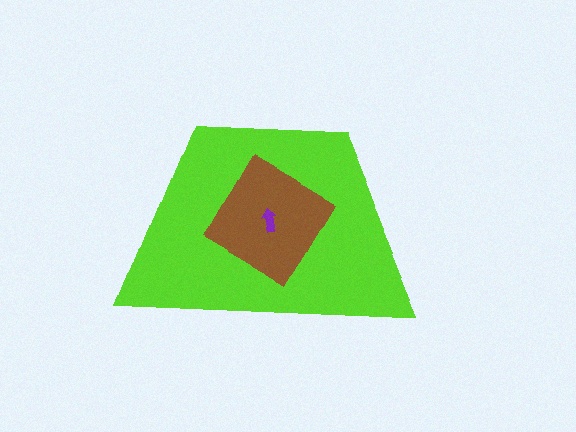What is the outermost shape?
The lime trapezoid.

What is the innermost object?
The purple arrow.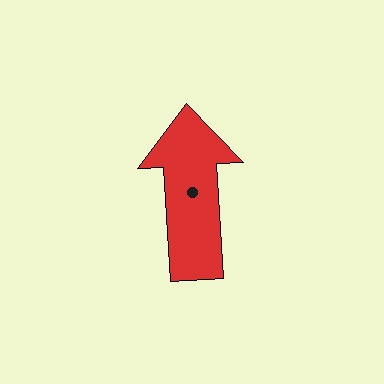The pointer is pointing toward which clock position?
Roughly 12 o'clock.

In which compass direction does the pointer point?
North.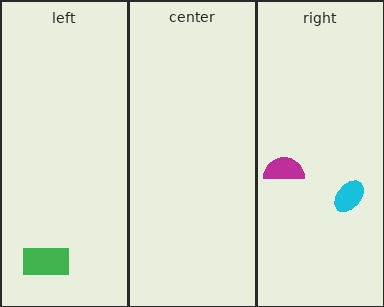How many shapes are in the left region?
1.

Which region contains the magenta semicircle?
The right region.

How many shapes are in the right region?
2.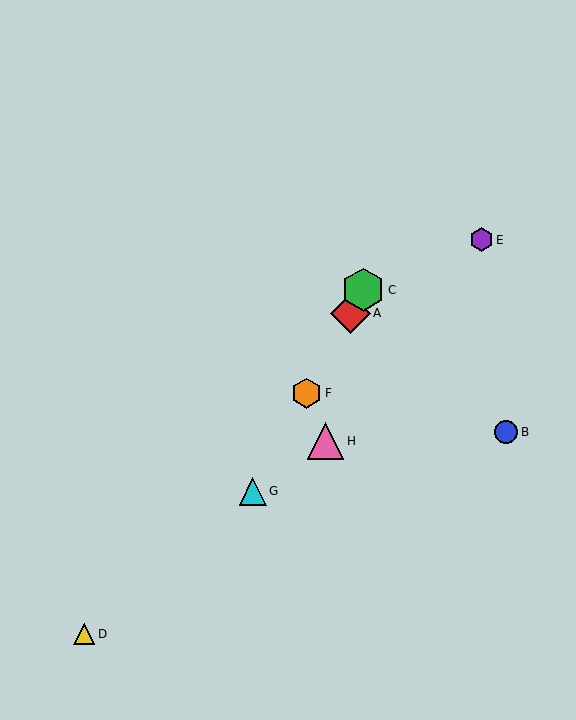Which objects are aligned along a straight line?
Objects A, C, F, G are aligned along a straight line.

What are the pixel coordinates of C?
Object C is at (363, 290).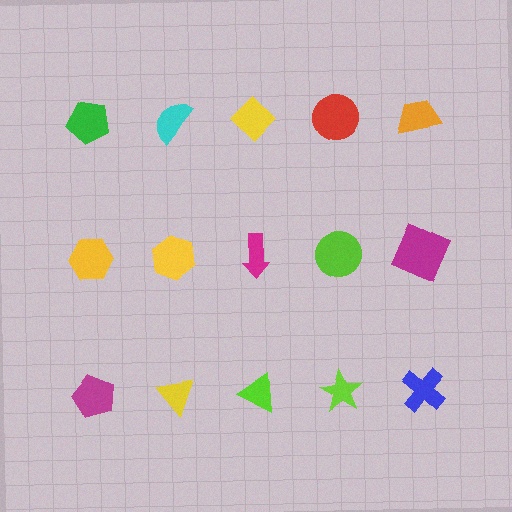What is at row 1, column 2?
A cyan semicircle.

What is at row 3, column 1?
A magenta pentagon.